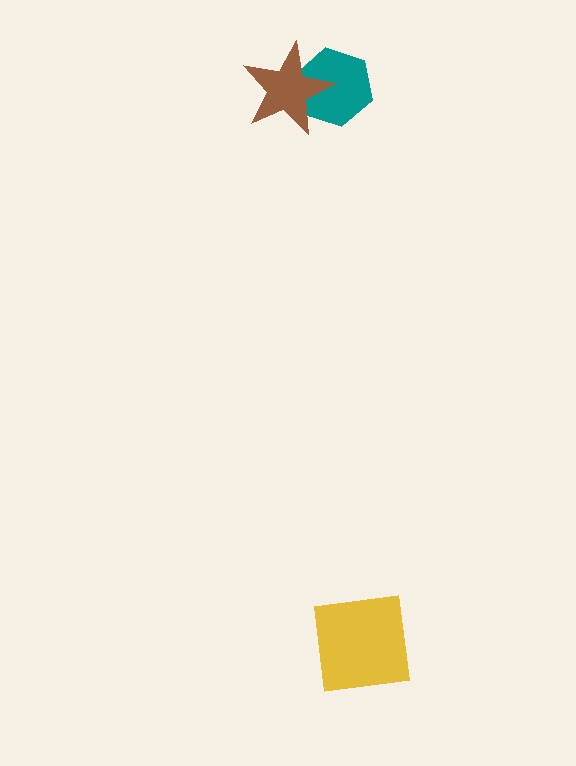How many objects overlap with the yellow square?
0 objects overlap with the yellow square.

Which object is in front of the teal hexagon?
The brown star is in front of the teal hexagon.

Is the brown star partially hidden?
No, no other shape covers it.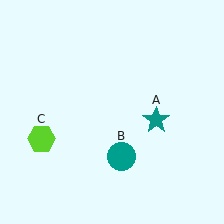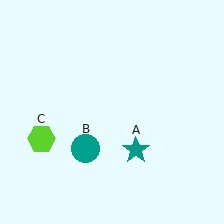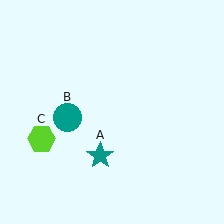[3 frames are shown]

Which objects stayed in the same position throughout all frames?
Lime hexagon (object C) remained stationary.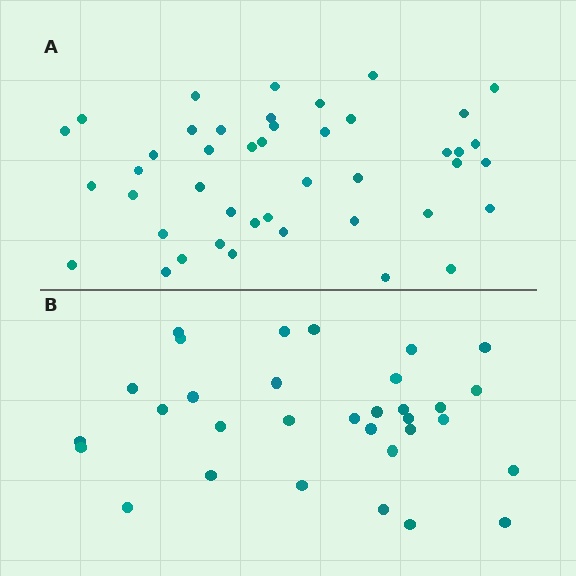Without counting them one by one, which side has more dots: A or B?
Region A (the top region) has more dots.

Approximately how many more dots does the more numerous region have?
Region A has roughly 12 or so more dots than region B.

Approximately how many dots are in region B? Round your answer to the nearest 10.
About 30 dots. (The exact count is 32, which rounds to 30.)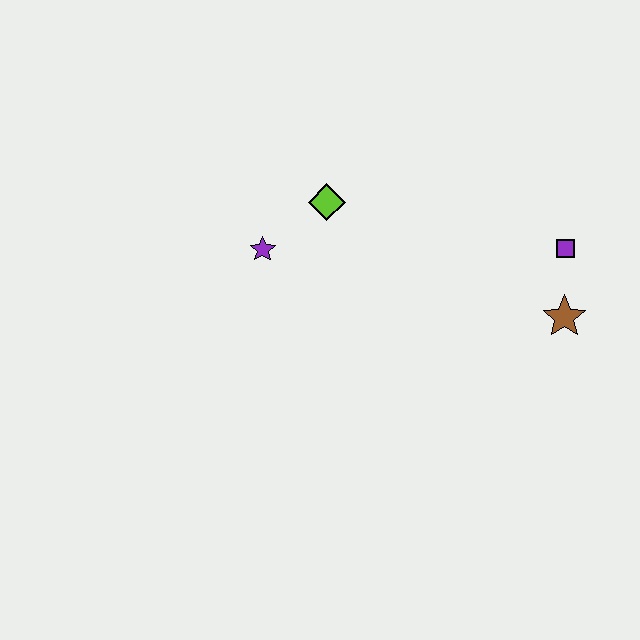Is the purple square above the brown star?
Yes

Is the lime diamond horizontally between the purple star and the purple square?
Yes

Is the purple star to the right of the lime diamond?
No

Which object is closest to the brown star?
The purple square is closest to the brown star.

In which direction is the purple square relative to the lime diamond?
The purple square is to the right of the lime diamond.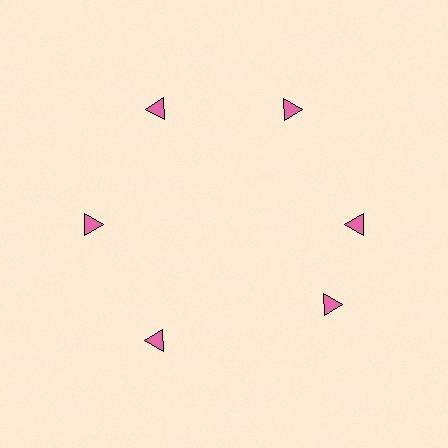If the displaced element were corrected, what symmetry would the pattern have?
It would have 6-fold rotational symmetry — the pattern would map onto itself every 60 degrees.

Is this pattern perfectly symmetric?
No. The 6 pink triangles are arranged in a ring, but one element near the 5 o'clock position is rotated out of alignment along the ring, breaking the 6-fold rotational symmetry.